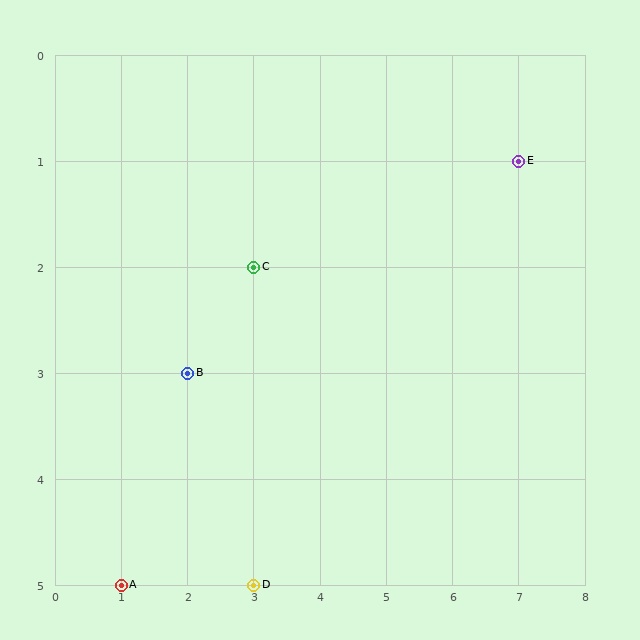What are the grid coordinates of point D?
Point D is at grid coordinates (3, 5).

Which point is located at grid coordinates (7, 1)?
Point E is at (7, 1).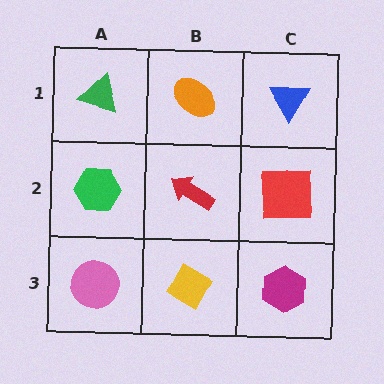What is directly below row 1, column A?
A green hexagon.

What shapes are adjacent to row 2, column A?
A green triangle (row 1, column A), a pink circle (row 3, column A), a red arrow (row 2, column B).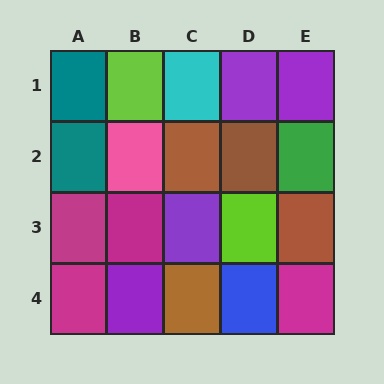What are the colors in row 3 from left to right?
Magenta, magenta, purple, lime, brown.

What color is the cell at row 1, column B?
Lime.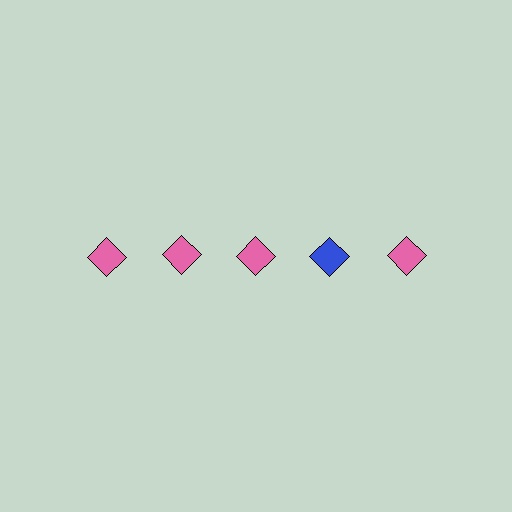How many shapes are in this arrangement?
There are 5 shapes arranged in a grid pattern.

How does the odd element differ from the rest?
It has a different color: blue instead of pink.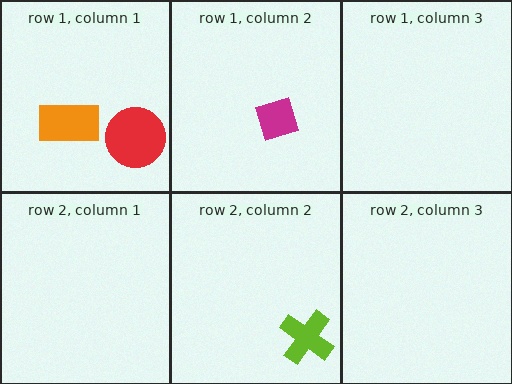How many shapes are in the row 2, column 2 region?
1.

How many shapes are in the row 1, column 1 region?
2.